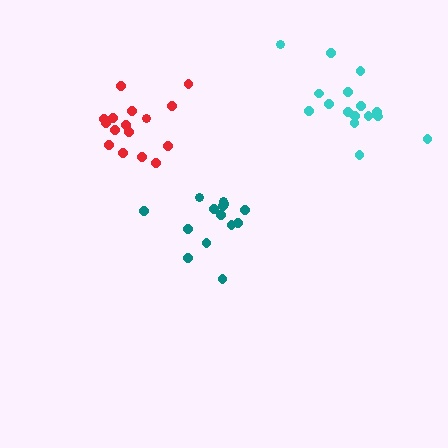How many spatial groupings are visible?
There are 3 spatial groupings.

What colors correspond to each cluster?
The clusters are colored: red, teal, cyan.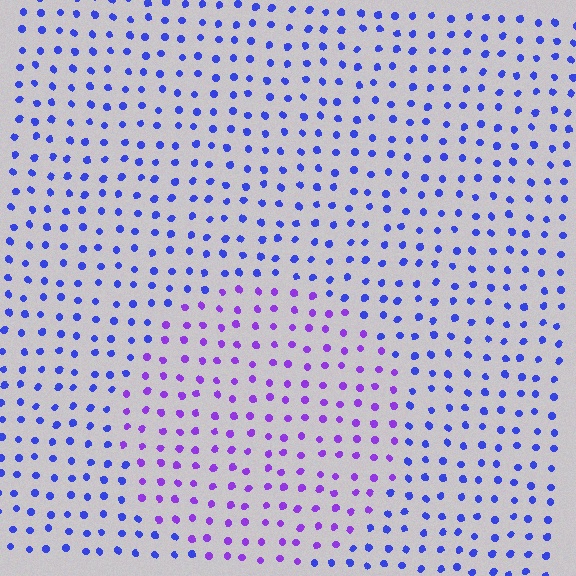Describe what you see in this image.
The image is filled with small blue elements in a uniform arrangement. A circle-shaped region is visible where the elements are tinted to a slightly different hue, forming a subtle color boundary.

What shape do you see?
I see a circle.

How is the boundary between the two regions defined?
The boundary is defined purely by a slight shift in hue (about 38 degrees). Spacing, size, and orientation are identical on both sides.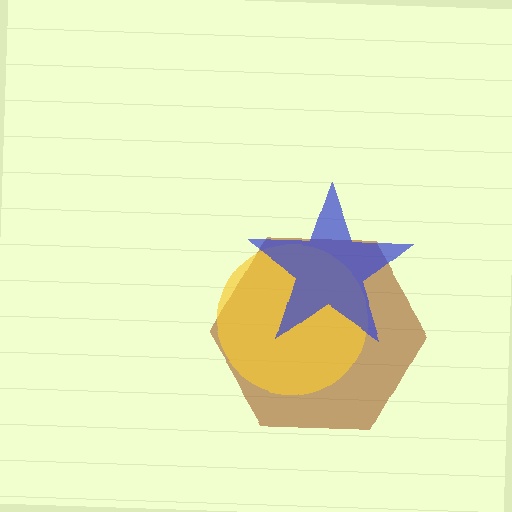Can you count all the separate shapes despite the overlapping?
Yes, there are 3 separate shapes.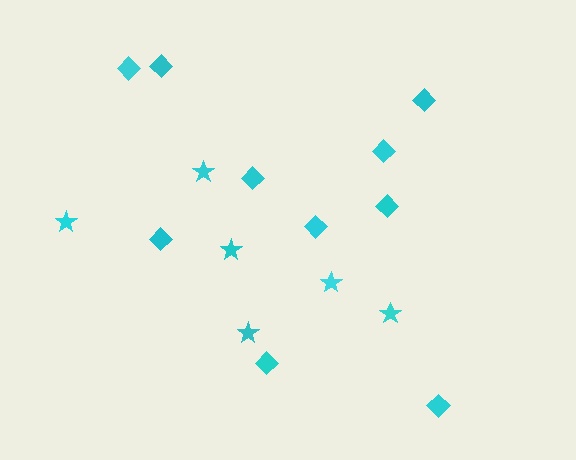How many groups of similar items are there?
There are 2 groups: one group of stars (6) and one group of diamonds (10).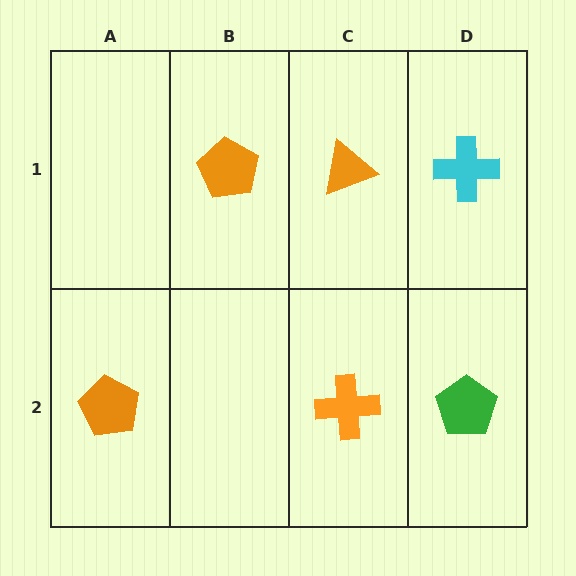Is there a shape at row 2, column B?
No, that cell is empty.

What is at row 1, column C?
An orange triangle.